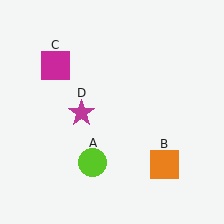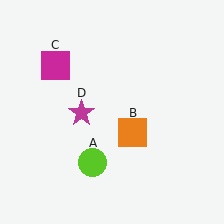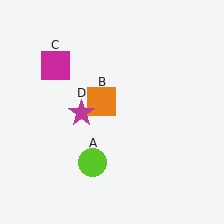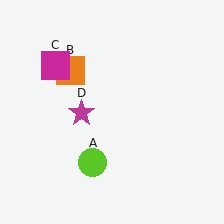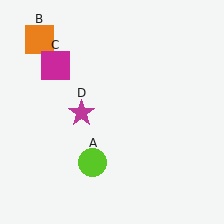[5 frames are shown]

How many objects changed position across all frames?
1 object changed position: orange square (object B).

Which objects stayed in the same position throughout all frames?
Lime circle (object A) and magenta square (object C) and magenta star (object D) remained stationary.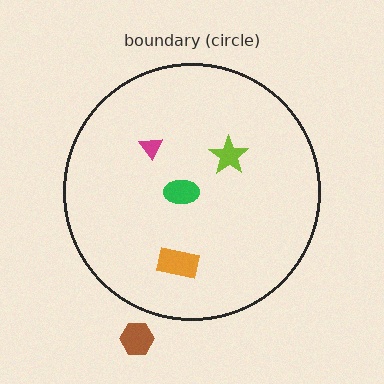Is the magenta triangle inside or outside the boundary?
Inside.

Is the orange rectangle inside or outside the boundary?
Inside.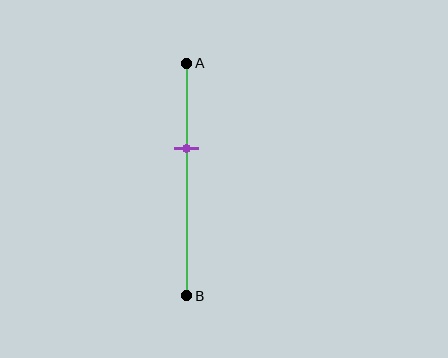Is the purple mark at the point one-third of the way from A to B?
No, the mark is at about 35% from A, not at the 33% one-third point.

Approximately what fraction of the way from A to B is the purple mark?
The purple mark is approximately 35% of the way from A to B.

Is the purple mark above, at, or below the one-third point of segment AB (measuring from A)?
The purple mark is below the one-third point of segment AB.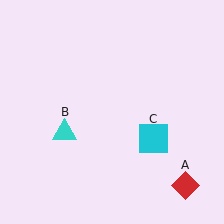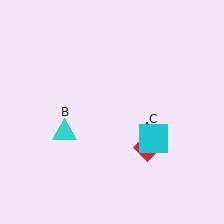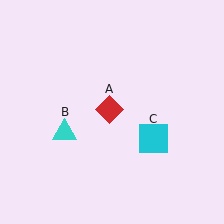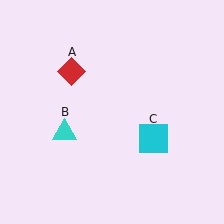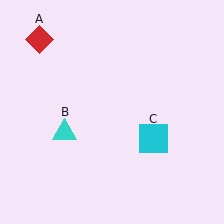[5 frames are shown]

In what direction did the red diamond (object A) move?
The red diamond (object A) moved up and to the left.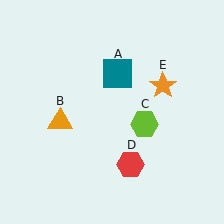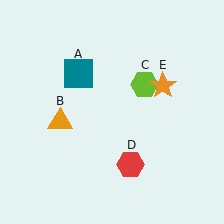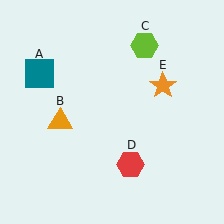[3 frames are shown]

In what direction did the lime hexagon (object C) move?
The lime hexagon (object C) moved up.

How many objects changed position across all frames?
2 objects changed position: teal square (object A), lime hexagon (object C).